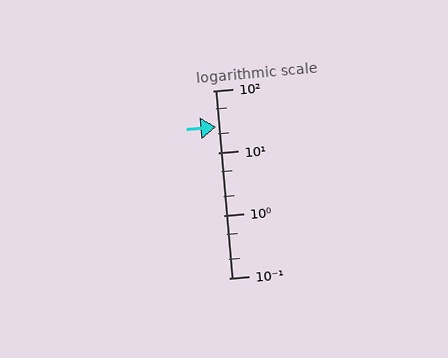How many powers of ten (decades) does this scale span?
The scale spans 3 decades, from 0.1 to 100.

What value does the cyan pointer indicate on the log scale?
The pointer indicates approximately 26.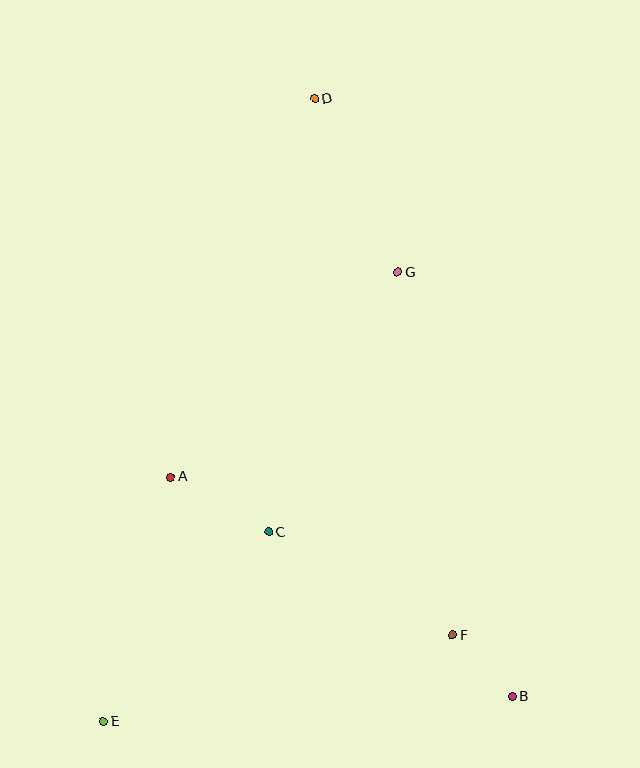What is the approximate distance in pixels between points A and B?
The distance between A and B is approximately 406 pixels.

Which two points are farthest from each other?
Points D and E are farthest from each other.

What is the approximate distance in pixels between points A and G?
The distance between A and G is approximately 306 pixels.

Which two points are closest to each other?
Points B and F are closest to each other.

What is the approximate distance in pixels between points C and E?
The distance between C and E is approximately 251 pixels.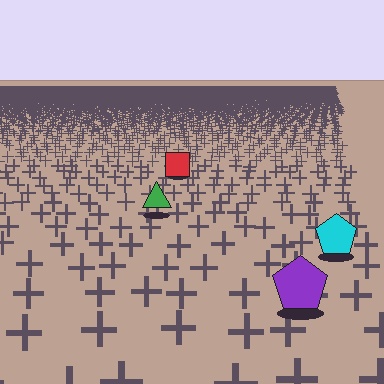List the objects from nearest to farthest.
From nearest to farthest: the purple pentagon, the cyan pentagon, the green triangle, the red square.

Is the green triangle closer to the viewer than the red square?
Yes. The green triangle is closer — you can tell from the texture gradient: the ground texture is coarser near it.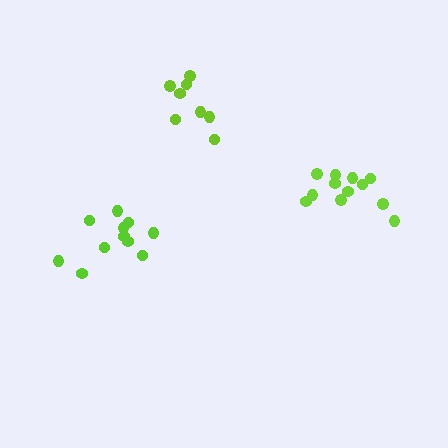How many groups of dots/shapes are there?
There are 3 groups.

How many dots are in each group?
Group 1: 8 dots, Group 2: 11 dots, Group 3: 12 dots (31 total).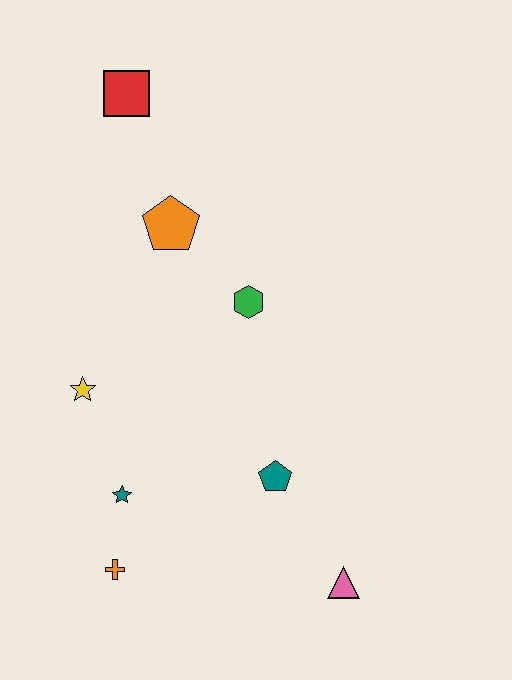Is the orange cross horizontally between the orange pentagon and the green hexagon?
No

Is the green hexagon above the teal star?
Yes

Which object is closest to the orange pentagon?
The green hexagon is closest to the orange pentagon.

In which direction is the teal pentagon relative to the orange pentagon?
The teal pentagon is below the orange pentagon.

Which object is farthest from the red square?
The pink triangle is farthest from the red square.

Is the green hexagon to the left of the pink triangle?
Yes